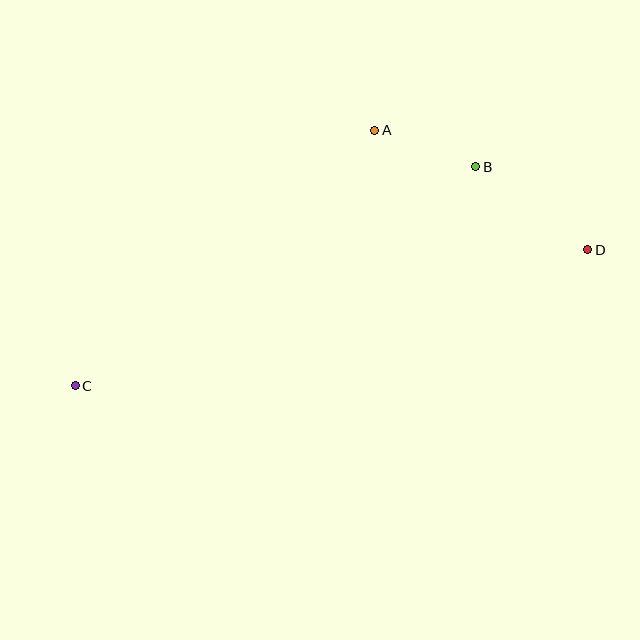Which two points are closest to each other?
Points A and B are closest to each other.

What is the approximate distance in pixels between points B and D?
The distance between B and D is approximately 139 pixels.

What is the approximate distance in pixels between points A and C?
The distance between A and C is approximately 393 pixels.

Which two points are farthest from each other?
Points C and D are farthest from each other.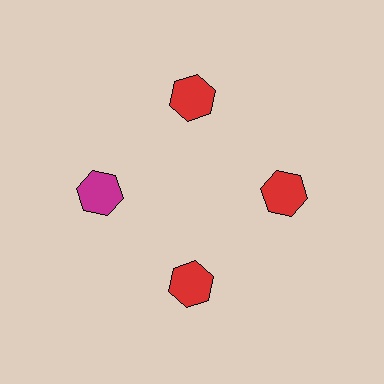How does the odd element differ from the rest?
It has a different color: magenta instead of red.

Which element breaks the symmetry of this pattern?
The magenta hexagon at roughly the 9 o'clock position breaks the symmetry. All other shapes are red hexagons.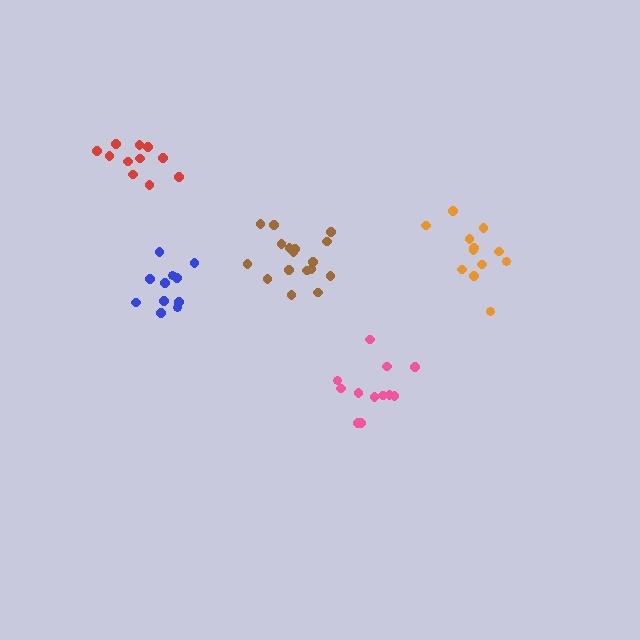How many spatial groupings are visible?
There are 5 spatial groupings.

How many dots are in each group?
Group 1: 11 dots, Group 2: 12 dots, Group 3: 17 dots, Group 4: 11 dots, Group 5: 12 dots (63 total).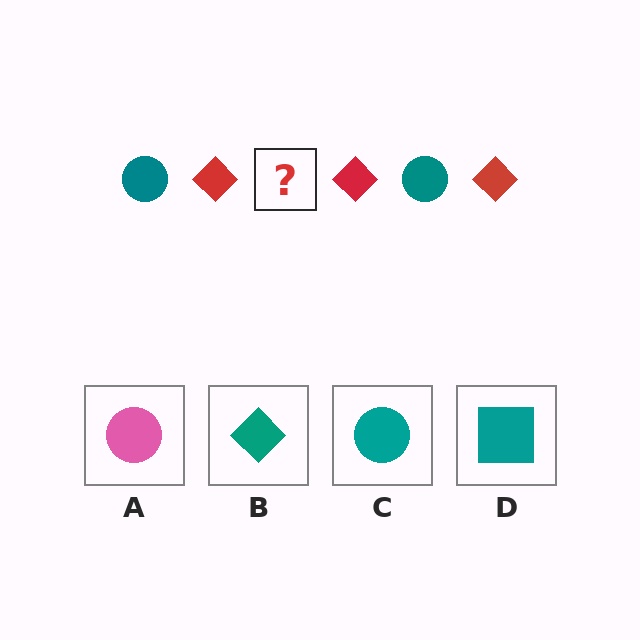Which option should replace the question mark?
Option C.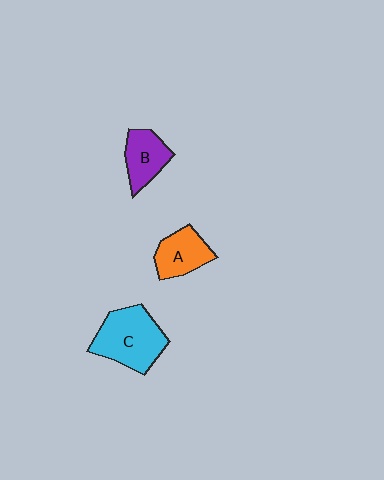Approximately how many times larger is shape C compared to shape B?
Approximately 1.7 times.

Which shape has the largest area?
Shape C (cyan).